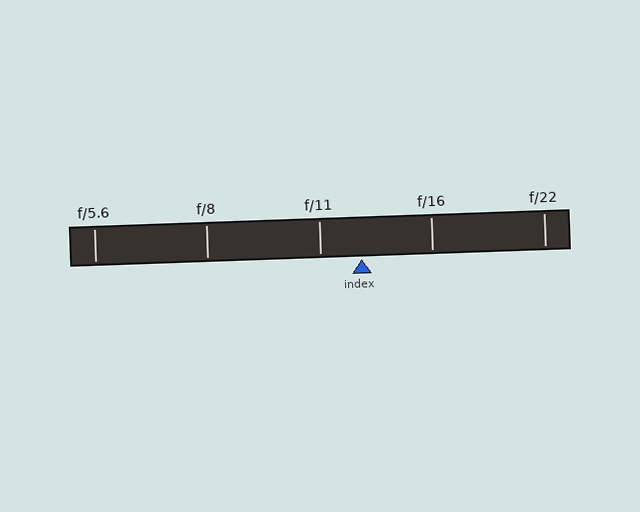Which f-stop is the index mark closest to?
The index mark is closest to f/11.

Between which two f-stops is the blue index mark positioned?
The index mark is between f/11 and f/16.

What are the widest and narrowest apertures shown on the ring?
The widest aperture shown is f/5.6 and the narrowest is f/22.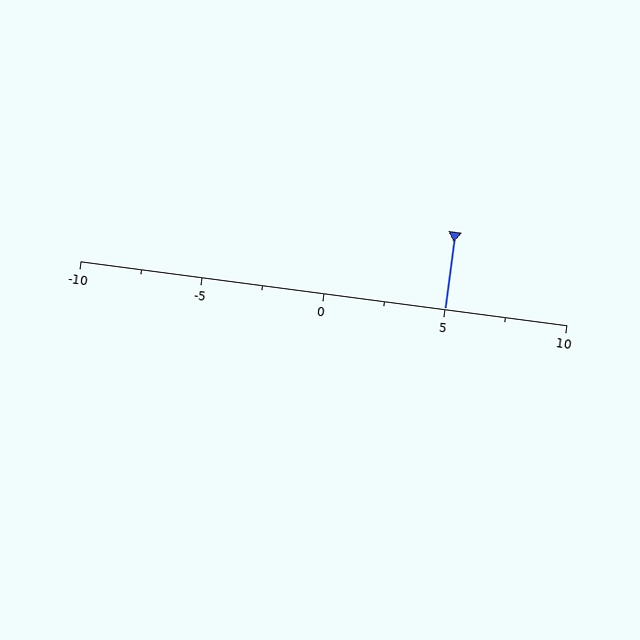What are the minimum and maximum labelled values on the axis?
The axis runs from -10 to 10.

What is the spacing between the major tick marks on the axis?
The major ticks are spaced 5 apart.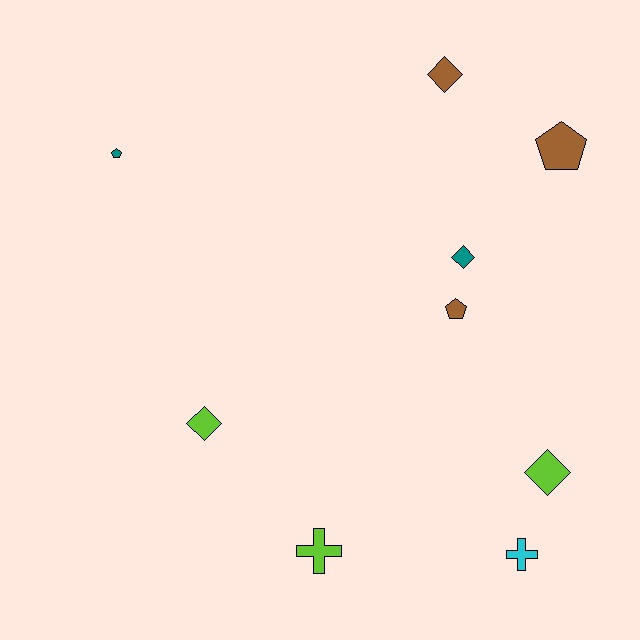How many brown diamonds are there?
There is 1 brown diamond.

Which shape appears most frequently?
Diamond, with 4 objects.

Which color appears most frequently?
Lime, with 3 objects.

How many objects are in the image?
There are 9 objects.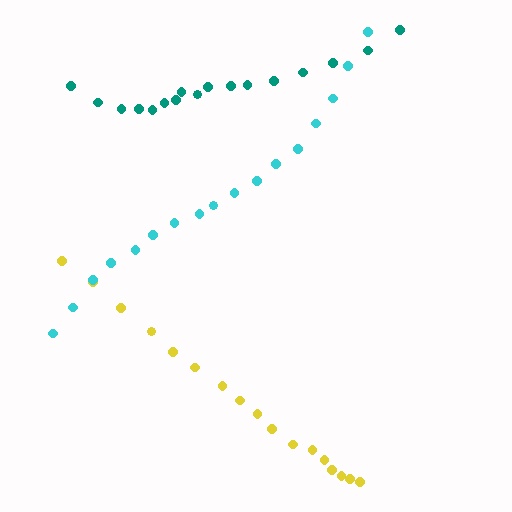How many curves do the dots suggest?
There are 3 distinct paths.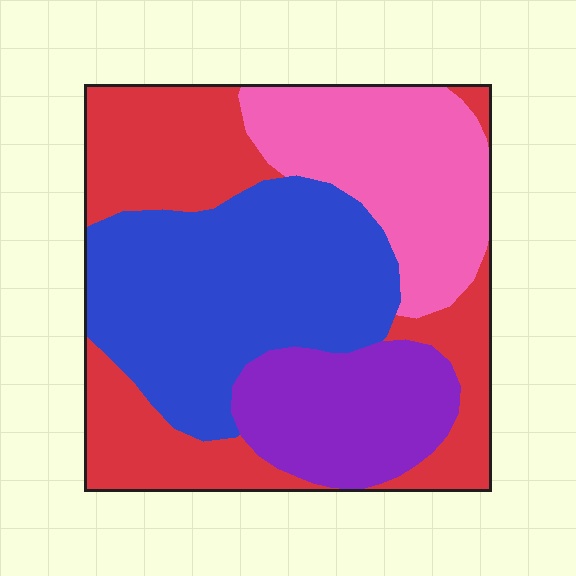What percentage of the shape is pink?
Pink takes up about one fifth (1/5) of the shape.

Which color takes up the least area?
Purple, at roughly 15%.